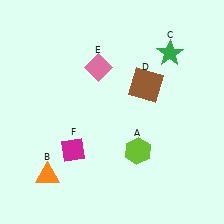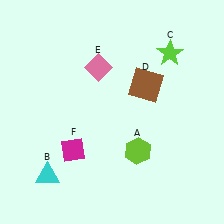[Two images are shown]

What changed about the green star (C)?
In Image 1, C is green. In Image 2, it changed to lime.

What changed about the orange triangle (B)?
In Image 1, B is orange. In Image 2, it changed to cyan.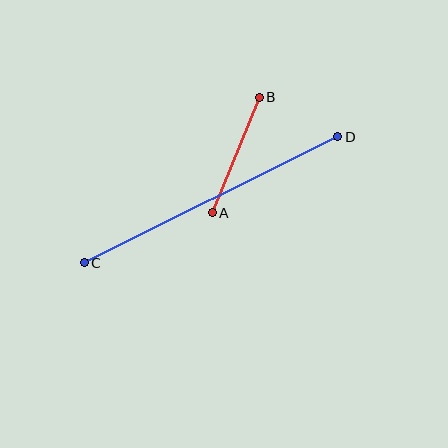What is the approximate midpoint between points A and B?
The midpoint is at approximately (236, 155) pixels.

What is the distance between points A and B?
The distance is approximately 124 pixels.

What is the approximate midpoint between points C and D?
The midpoint is at approximately (211, 200) pixels.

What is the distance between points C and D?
The distance is approximately 283 pixels.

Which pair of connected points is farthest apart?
Points C and D are farthest apart.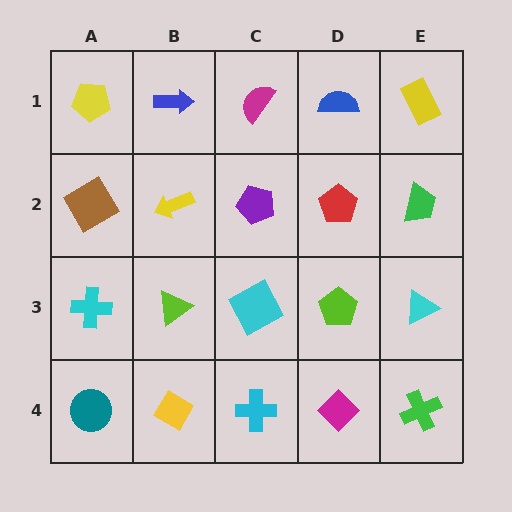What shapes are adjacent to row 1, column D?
A red pentagon (row 2, column D), a magenta semicircle (row 1, column C), a yellow rectangle (row 1, column E).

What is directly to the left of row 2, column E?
A red pentagon.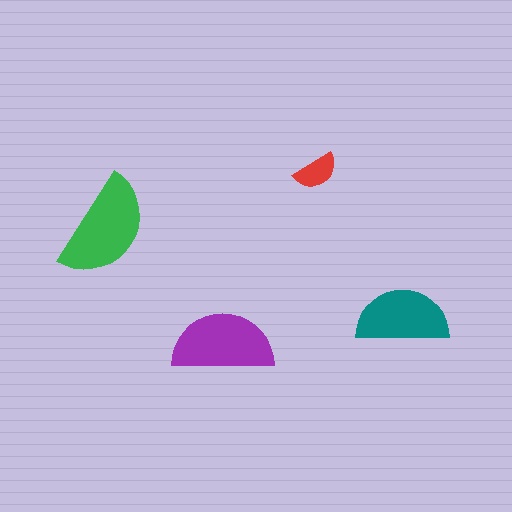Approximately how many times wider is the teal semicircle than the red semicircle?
About 2 times wider.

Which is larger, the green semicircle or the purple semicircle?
The green one.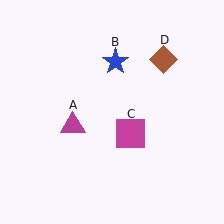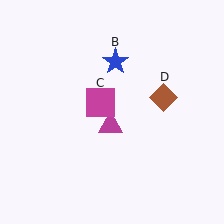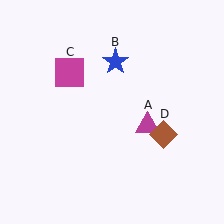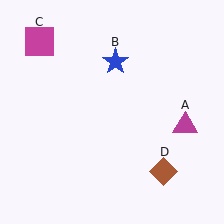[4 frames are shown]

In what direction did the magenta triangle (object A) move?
The magenta triangle (object A) moved right.